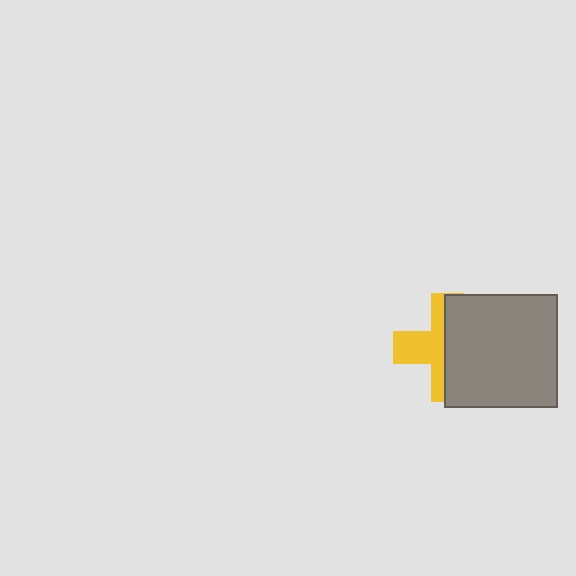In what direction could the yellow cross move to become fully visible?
The yellow cross could move left. That would shift it out from behind the gray square entirely.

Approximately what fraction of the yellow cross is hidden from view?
Roughly 57% of the yellow cross is hidden behind the gray square.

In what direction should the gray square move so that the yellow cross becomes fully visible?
The gray square should move right. That is the shortest direction to clear the overlap and leave the yellow cross fully visible.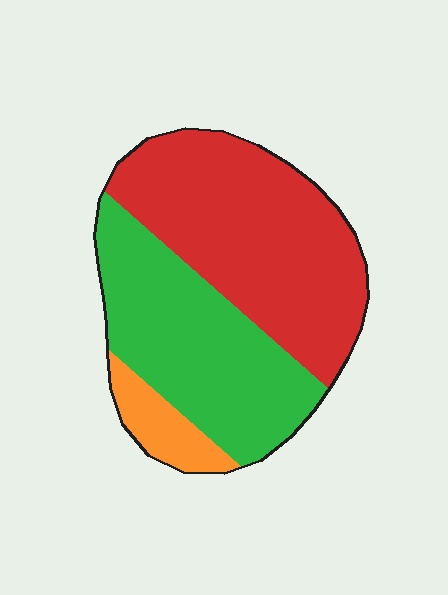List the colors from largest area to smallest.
From largest to smallest: red, green, orange.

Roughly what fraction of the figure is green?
Green covers roughly 40% of the figure.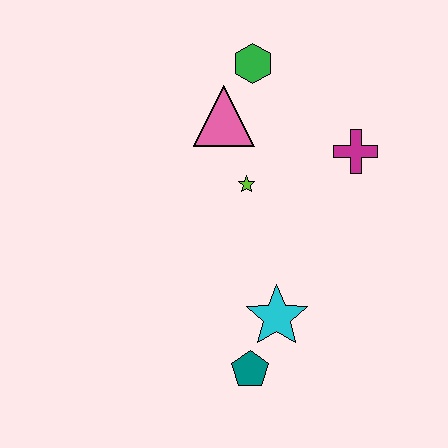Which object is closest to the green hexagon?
The pink triangle is closest to the green hexagon.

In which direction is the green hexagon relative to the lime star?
The green hexagon is above the lime star.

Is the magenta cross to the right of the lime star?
Yes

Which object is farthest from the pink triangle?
The teal pentagon is farthest from the pink triangle.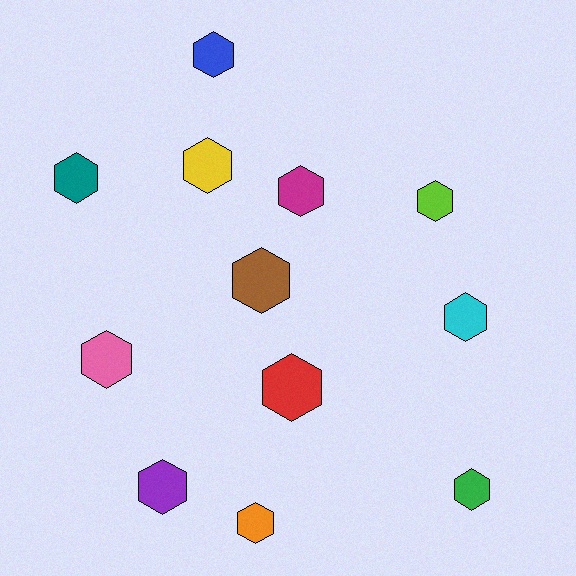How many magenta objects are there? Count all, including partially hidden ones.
There is 1 magenta object.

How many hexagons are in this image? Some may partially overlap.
There are 12 hexagons.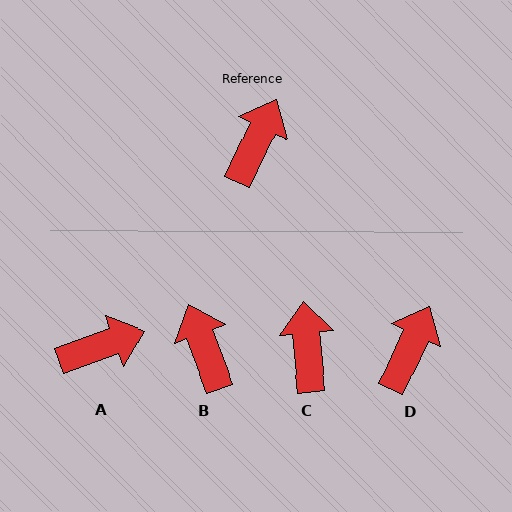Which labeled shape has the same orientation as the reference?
D.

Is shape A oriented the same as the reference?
No, it is off by about 45 degrees.